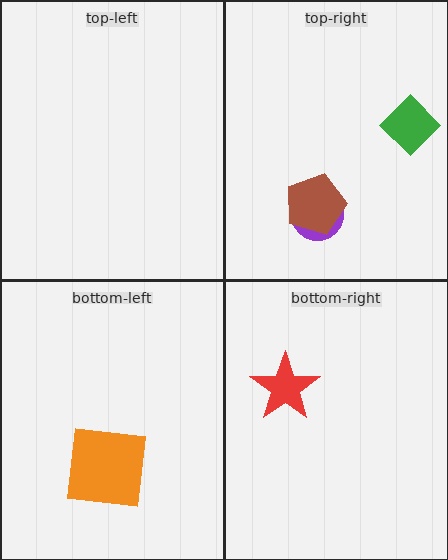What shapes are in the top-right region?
The purple circle, the brown pentagon, the green diamond.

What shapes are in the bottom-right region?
The red star.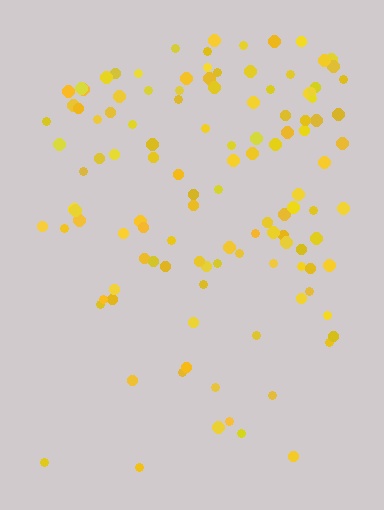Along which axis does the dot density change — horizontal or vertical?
Vertical.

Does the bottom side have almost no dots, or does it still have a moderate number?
Still a moderate number, just noticeably fewer than the top.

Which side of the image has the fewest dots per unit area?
The bottom.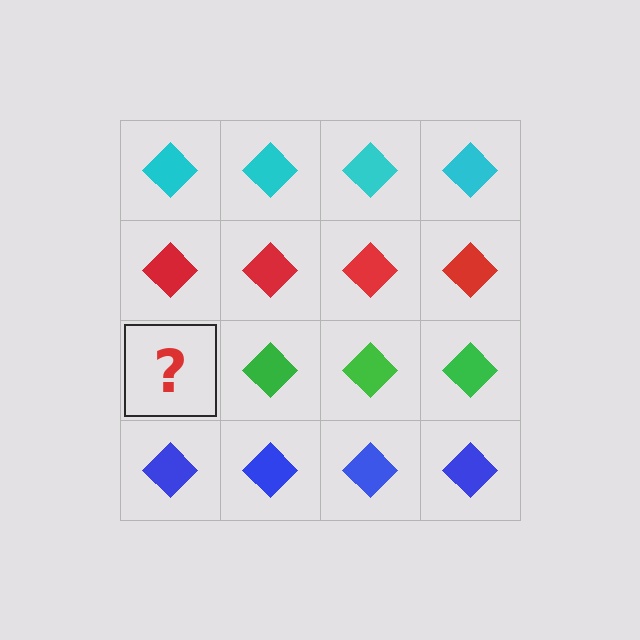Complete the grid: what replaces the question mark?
The question mark should be replaced with a green diamond.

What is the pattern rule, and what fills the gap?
The rule is that each row has a consistent color. The gap should be filled with a green diamond.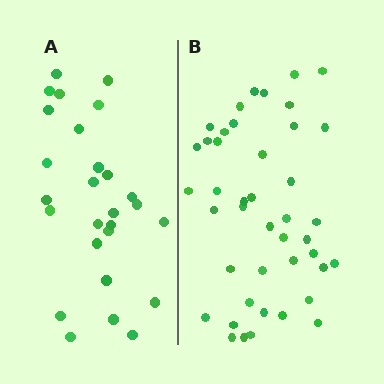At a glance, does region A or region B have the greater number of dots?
Region B (the right region) has more dots.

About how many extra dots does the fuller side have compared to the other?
Region B has approximately 15 more dots than region A.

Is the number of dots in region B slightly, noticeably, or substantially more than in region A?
Region B has substantially more. The ratio is roughly 1.6 to 1.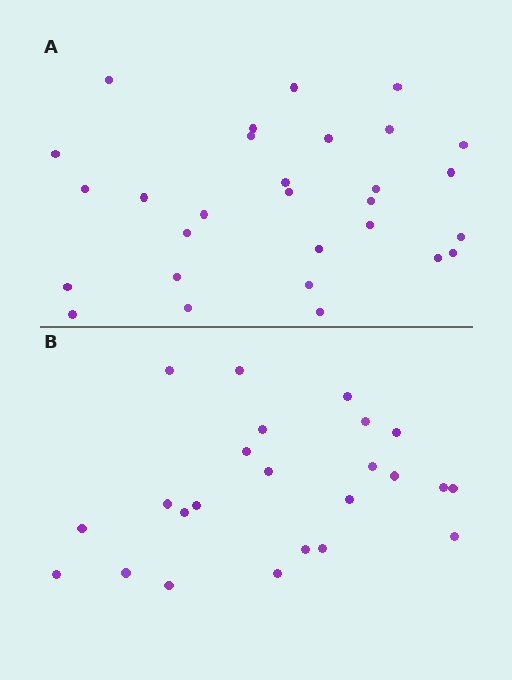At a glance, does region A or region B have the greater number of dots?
Region A (the top region) has more dots.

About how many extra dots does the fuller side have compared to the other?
Region A has about 5 more dots than region B.